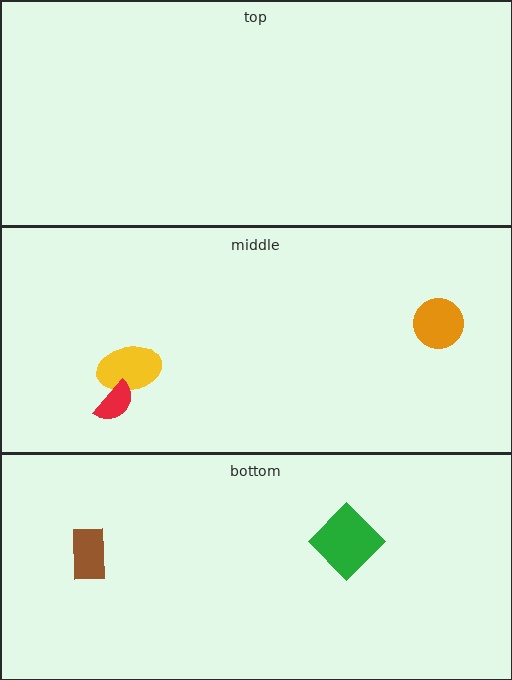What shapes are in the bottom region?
The green diamond, the brown rectangle.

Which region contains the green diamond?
The bottom region.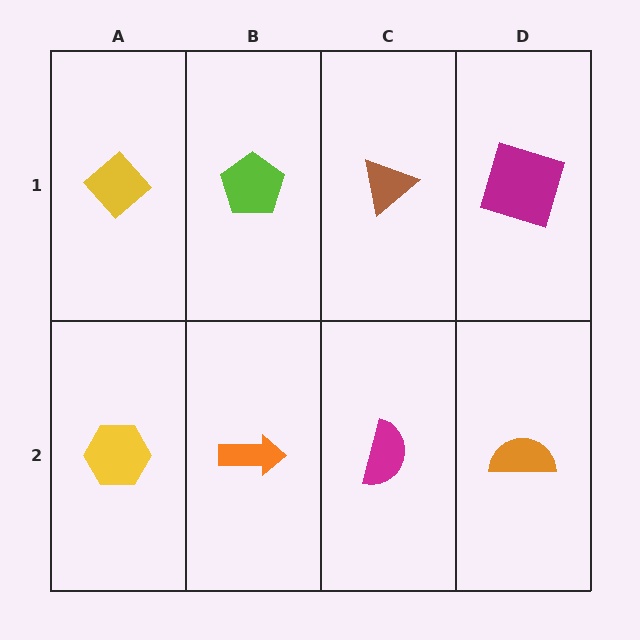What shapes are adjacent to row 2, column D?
A magenta square (row 1, column D), a magenta semicircle (row 2, column C).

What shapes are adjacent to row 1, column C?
A magenta semicircle (row 2, column C), a lime pentagon (row 1, column B), a magenta square (row 1, column D).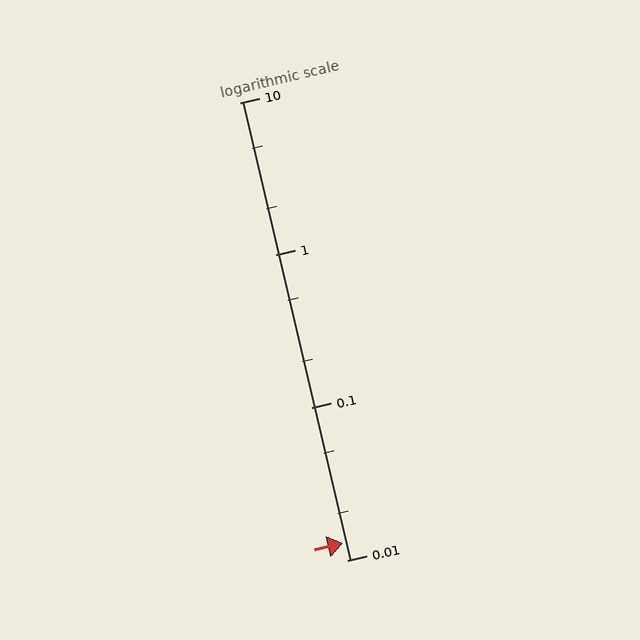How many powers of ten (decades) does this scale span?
The scale spans 3 decades, from 0.01 to 10.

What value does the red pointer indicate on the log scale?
The pointer indicates approximately 0.013.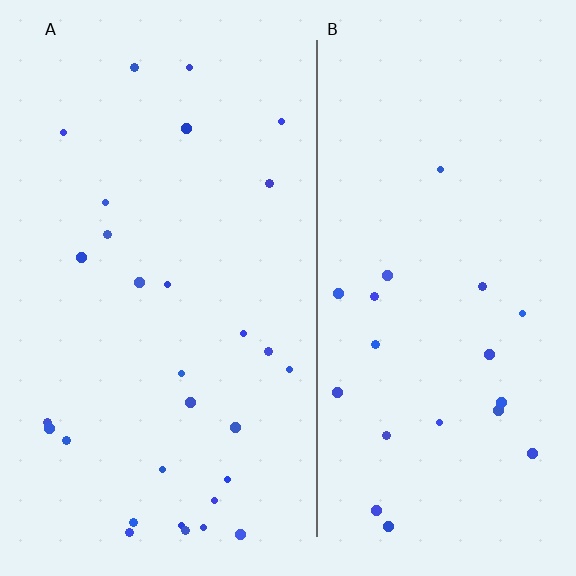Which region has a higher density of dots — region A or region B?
A (the left).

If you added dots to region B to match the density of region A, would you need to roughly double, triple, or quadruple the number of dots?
Approximately double.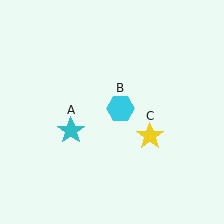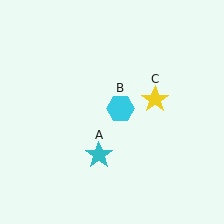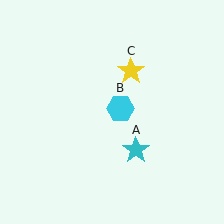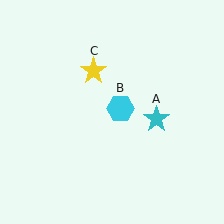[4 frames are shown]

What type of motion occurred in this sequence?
The cyan star (object A), yellow star (object C) rotated counterclockwise around the center of the scene.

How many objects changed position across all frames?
2 objects changed position: cyan star (object A), yellow star (object C).